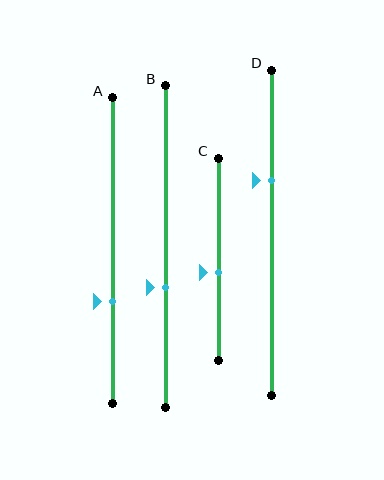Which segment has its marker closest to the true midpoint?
Segment C has its marker closest to the true midpoint.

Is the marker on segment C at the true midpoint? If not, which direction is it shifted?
No, the marker on segment C is shifted downward by about 7% of the segment length.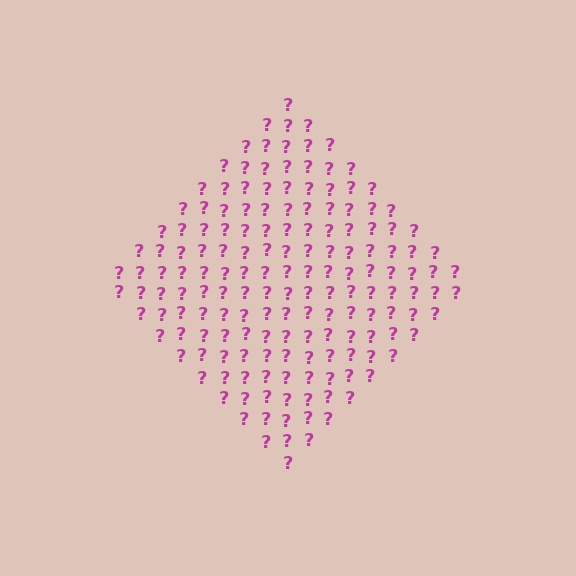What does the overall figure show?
The overall figure shows a diamond.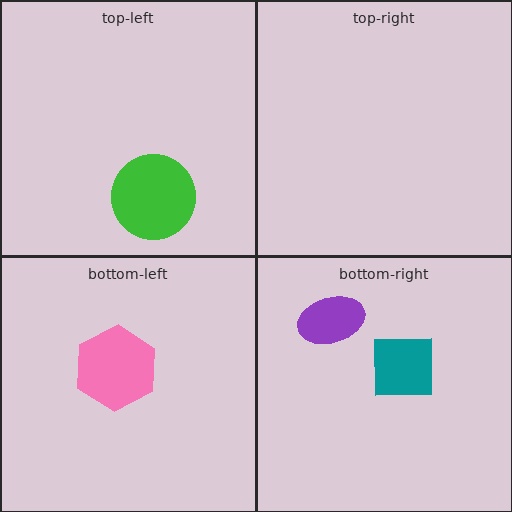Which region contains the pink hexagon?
The bottom-left region.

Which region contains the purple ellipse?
The bottom-right region.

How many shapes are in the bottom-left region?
1.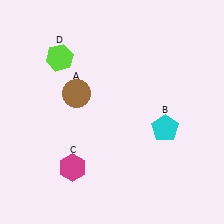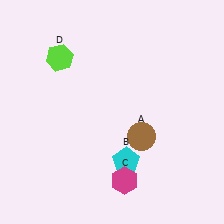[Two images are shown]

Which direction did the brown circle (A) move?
The brown circle (A) moved right.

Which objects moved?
The objects that moved are: the brown circle (A), the cyan pentagon (B), the magenta hexagon (C).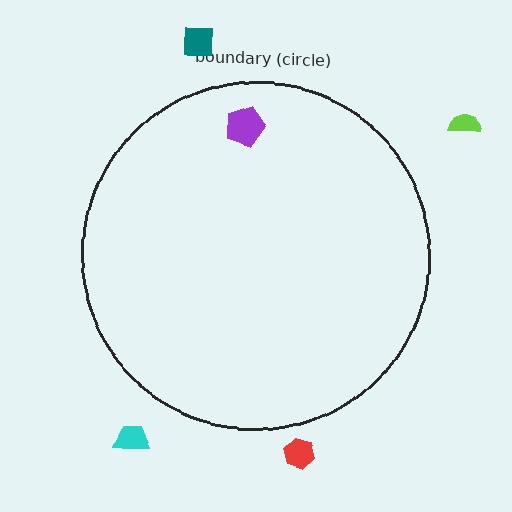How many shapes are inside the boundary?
1 inside, 4 outside.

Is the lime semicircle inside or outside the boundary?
Outside.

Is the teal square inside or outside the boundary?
Outside.